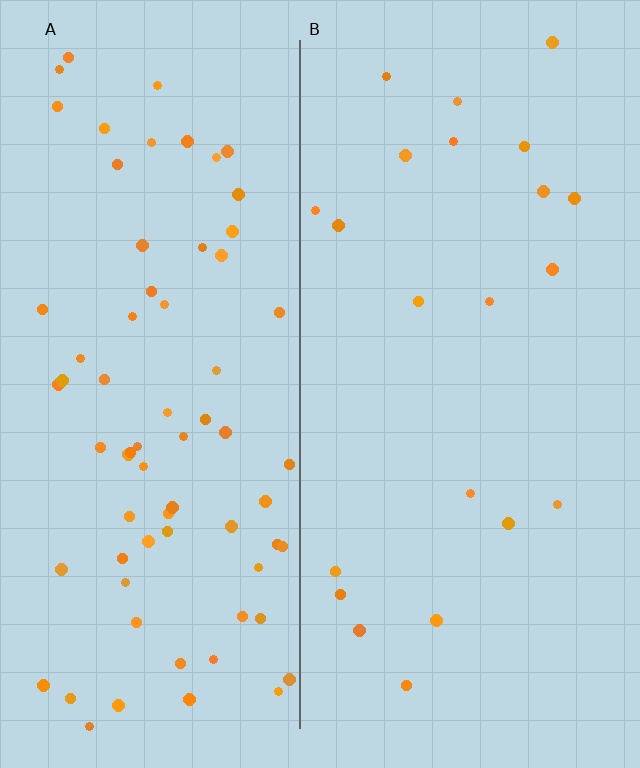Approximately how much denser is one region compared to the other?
Approximately 3.4× — region A over region B.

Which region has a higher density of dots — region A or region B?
A (the left).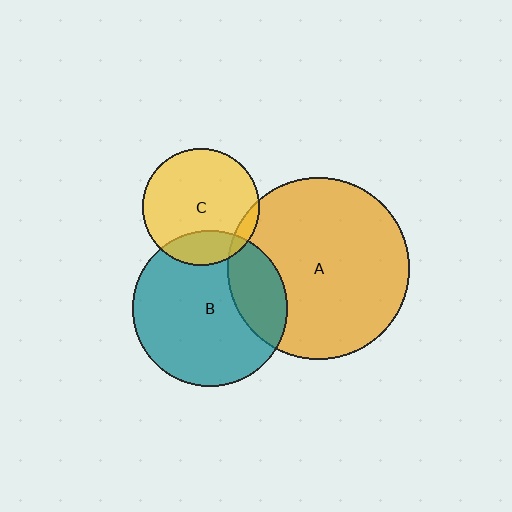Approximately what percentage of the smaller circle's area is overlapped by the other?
Approximately 5%.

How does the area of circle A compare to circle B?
Approximately 1.4 times.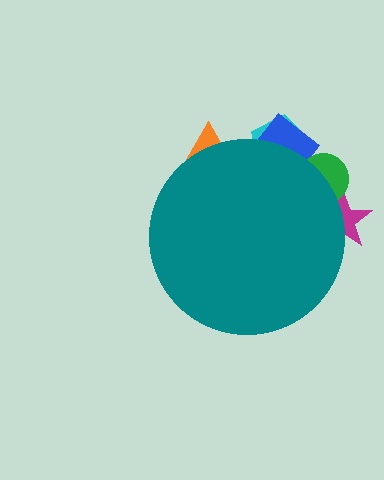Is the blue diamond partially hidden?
Yes, the blue diamond is partially hidden behind the teal circle.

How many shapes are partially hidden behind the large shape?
5 shapes are partially hidden.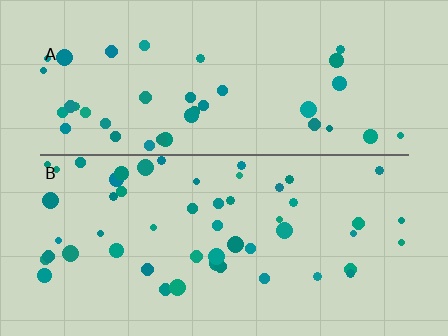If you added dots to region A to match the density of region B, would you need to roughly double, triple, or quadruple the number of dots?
Approximately double.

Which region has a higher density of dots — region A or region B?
B (the bottom).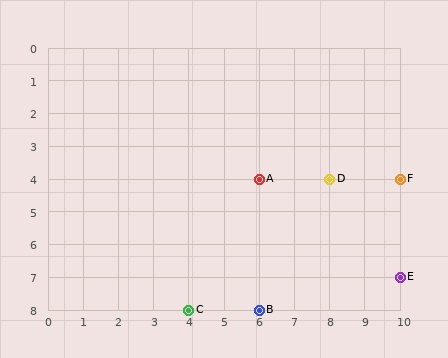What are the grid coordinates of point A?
Point A is at grid coordinates (6, 4).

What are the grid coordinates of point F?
Point F is at grid coordinates (10, 4).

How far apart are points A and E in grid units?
Points A and E are 4 columns and 3 rows apart (about 5.0 grid units diagonally).